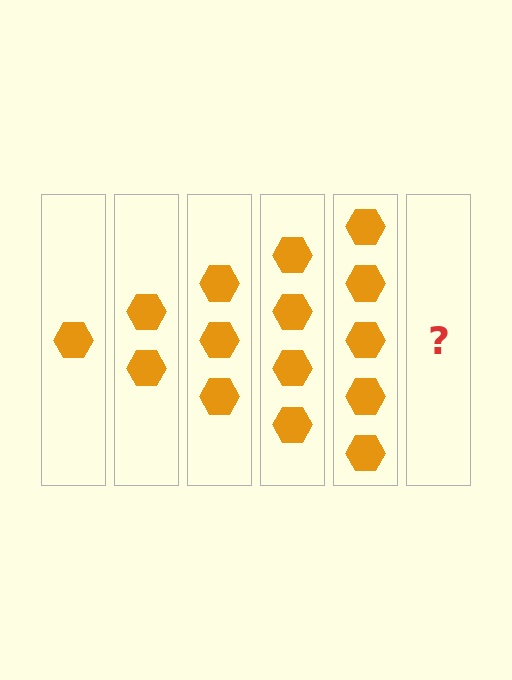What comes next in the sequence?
The next element should be 6 hexagons.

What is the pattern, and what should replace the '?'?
The pattern is that each step adds one more hexagon. The '?' should be 6 hexagons.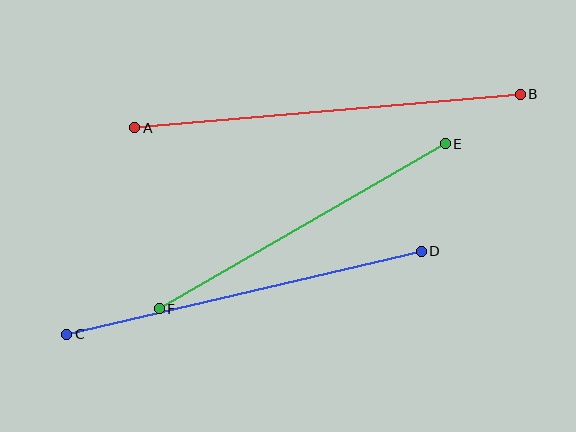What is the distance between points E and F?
The distance is approximately 330 pixels.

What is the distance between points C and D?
The distance is approximately 364 pixels.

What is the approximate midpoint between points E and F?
The midpoint is at approximately (302, 226) pixels.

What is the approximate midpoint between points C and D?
The midpoint is at approximately (244, 293) pixels.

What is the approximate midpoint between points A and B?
The midpoint is at approximately (327, 111) pixels.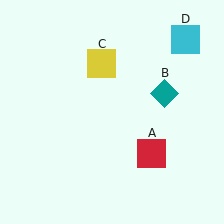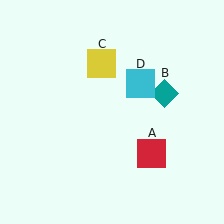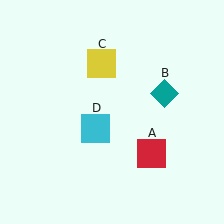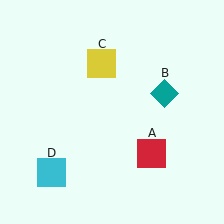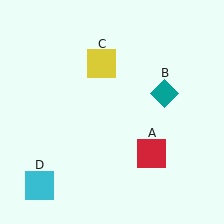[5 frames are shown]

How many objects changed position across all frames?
1 object changed position: cyan square (object D).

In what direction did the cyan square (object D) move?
The cyan square (object D) moved down and to the left.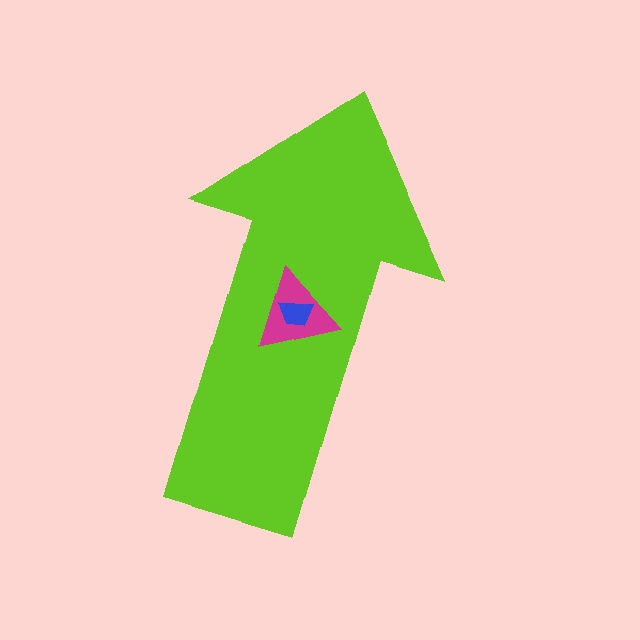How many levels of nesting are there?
3.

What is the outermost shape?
The lime arrow.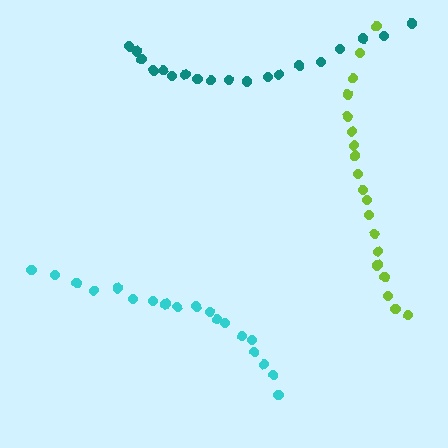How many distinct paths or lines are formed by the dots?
There are 3 distinct paths.